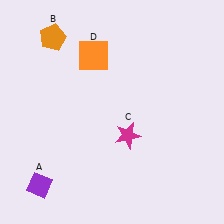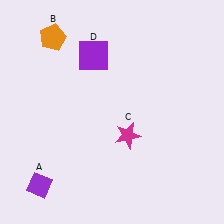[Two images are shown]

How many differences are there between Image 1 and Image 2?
There is 1 difference between the two images.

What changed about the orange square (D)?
In Image 1, D is orange. In Image 2, it changed to purple.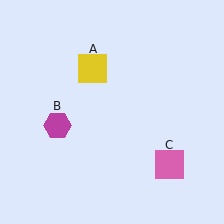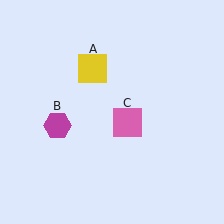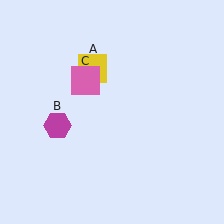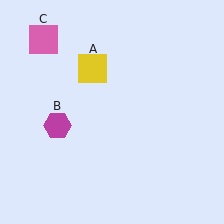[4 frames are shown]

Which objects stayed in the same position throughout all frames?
Yellow square (object A) and magenta hexagon (object B) remained stationary.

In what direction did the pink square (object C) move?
The pink square (object C) moved up and to the left.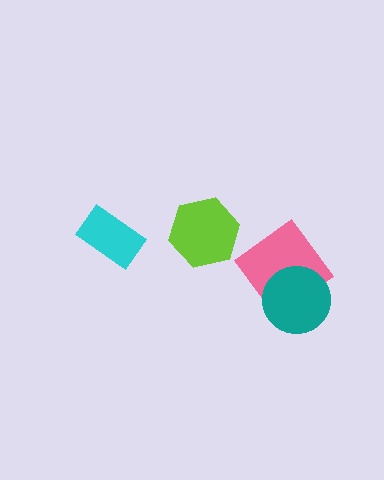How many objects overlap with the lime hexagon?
0 objects overlap with the lime hexagon.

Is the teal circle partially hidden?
No, no other shape covers it.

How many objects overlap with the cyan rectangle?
0 objects overlap with the cyan rectangle.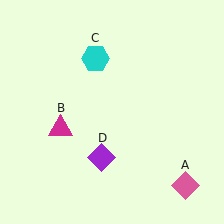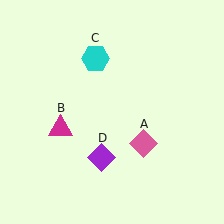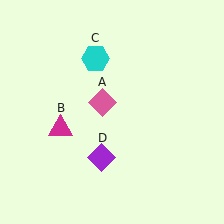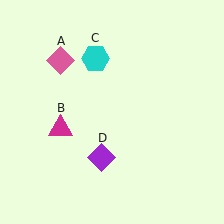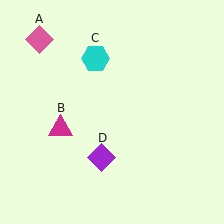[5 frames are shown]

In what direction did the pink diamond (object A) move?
The pink diamond (object A) moved up and to the left.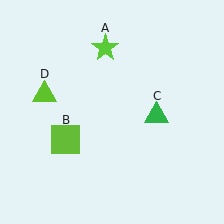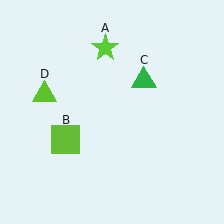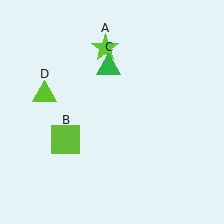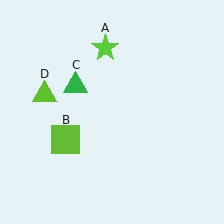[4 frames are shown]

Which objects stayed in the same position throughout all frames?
Lime star (object A) and lime square (object B) and lime triangle (object D) remained stationary.